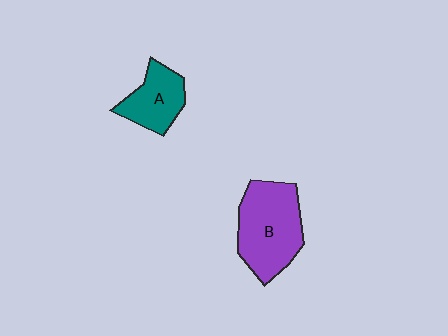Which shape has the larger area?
Shape B (purple).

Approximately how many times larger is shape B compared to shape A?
Approximately 1.7 times.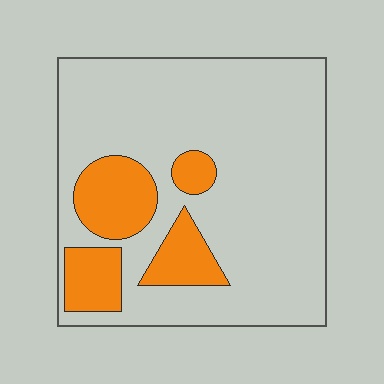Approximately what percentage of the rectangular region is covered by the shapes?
Approximately 20%.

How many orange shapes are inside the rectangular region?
4.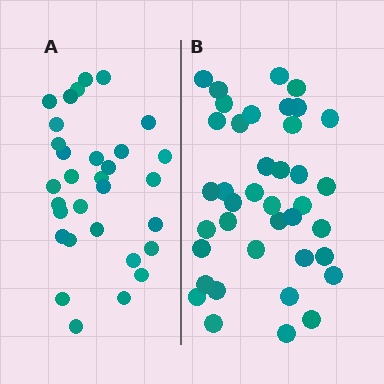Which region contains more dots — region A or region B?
Region B (the right region) has more dots.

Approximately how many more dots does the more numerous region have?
Region B has roughly 8 or so more dots than region A.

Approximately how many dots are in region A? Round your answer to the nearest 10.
About 30 dots. (The exact count is 31, which rounds to 30.)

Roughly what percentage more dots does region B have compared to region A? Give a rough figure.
About 25% more.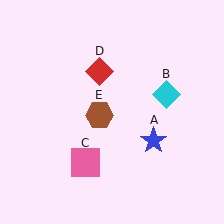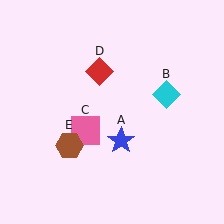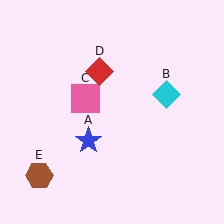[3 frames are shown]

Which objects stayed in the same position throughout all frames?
Cyan diamond (object B) and red diamond (object D) remained stationary.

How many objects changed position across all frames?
3 objects changed position: blue star (object A), pink square (object C), brown hexagon (object E).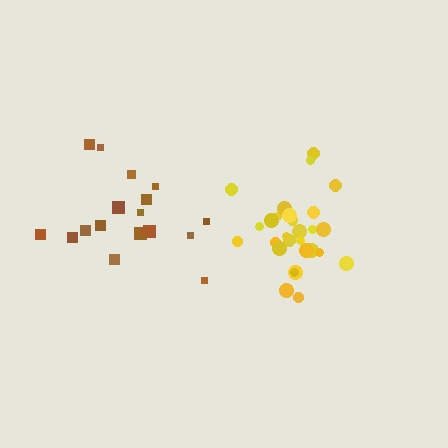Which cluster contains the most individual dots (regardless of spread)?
Yellow (28).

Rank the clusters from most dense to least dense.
yellow, brown.